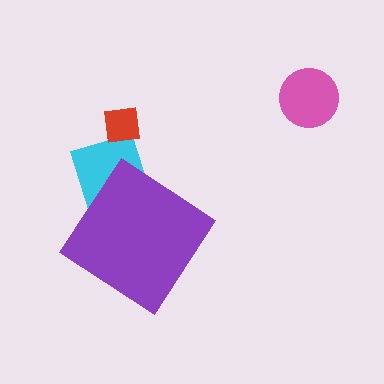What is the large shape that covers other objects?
A purple diamond.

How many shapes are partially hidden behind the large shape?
1 shape is partially hidden.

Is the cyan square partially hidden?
Yes, the cyan square is partially hidden behind the purple diamond.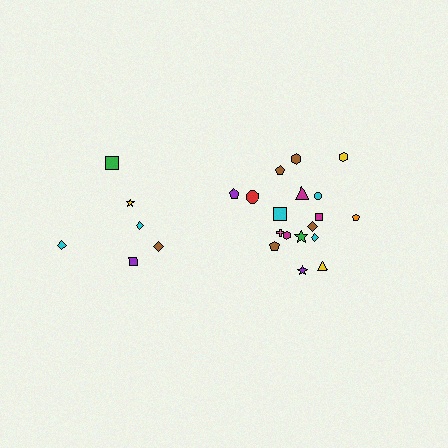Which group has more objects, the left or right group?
The right group.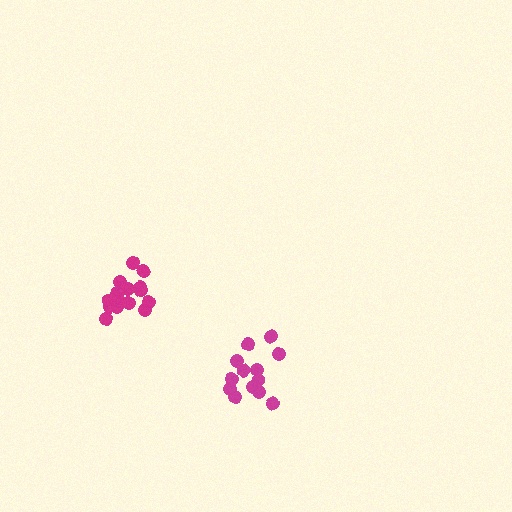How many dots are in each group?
Group 1: 15 dots, Group 2: 13 dots (28 total).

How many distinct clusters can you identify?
There are 2 distinct clusters.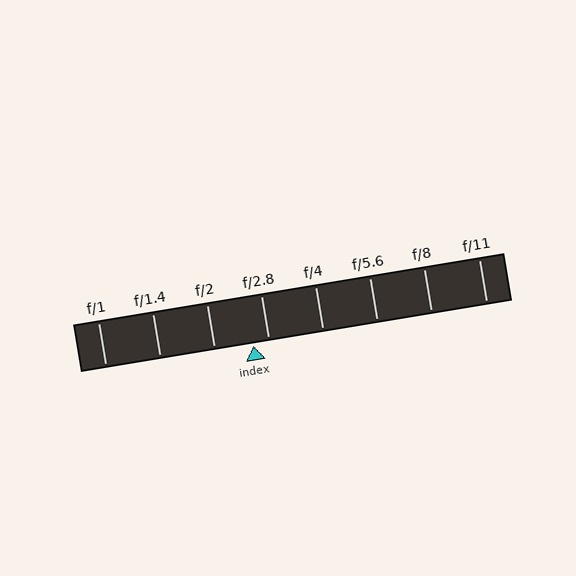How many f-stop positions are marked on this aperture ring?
There are 8 f-stop positions marked.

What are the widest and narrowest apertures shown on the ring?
The widest aperture shown is f/1 and the narrowest is f/11.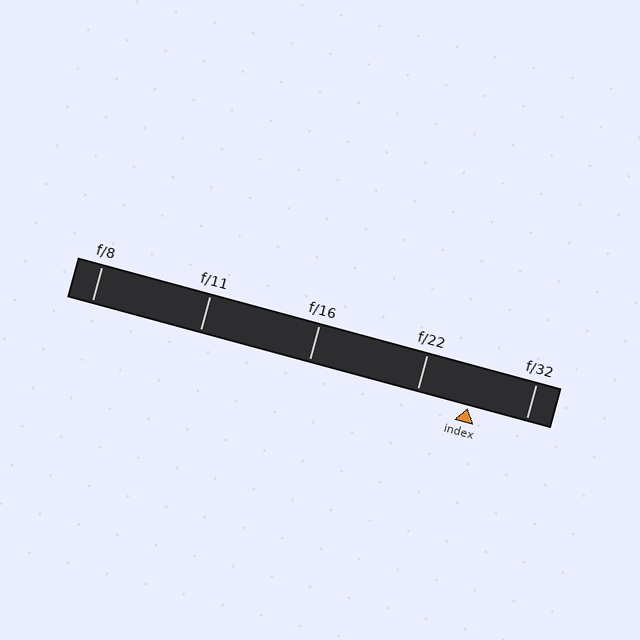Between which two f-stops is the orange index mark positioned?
The index mark is between f/22 and f/32.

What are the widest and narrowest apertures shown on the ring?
The widest aperture shown is f/8 and the narrowest is f/32.